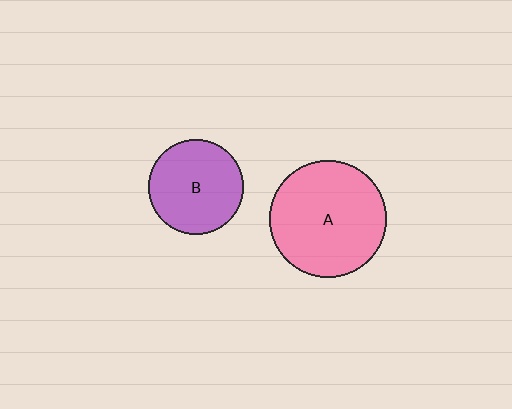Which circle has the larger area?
Circle A (pink).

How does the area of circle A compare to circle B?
Approximately 1.5 times.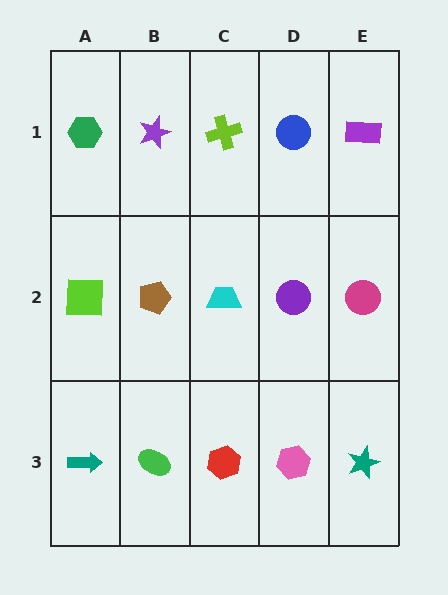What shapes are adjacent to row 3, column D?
A purple circle (row 2, column D), a red hexagon (row 3, column C), a teal star (row 3, column E).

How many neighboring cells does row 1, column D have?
3.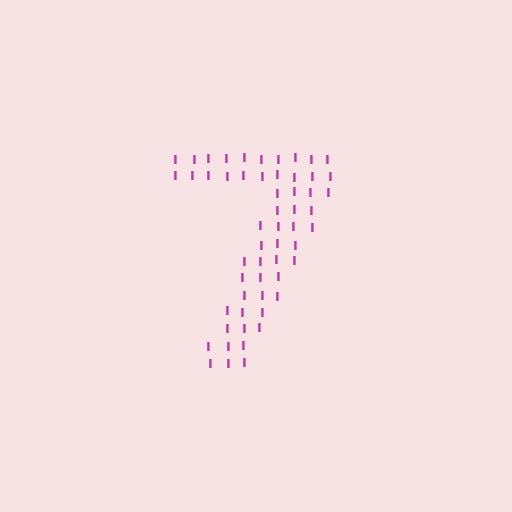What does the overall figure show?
The overall figure shows the digit 7.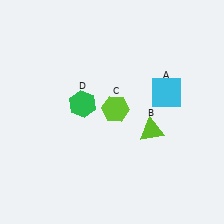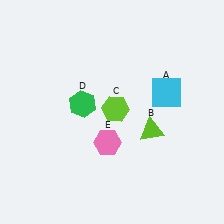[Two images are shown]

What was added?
A pink hexagon (E) was added in Image 2.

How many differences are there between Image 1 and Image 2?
There is 1 difference between the two images.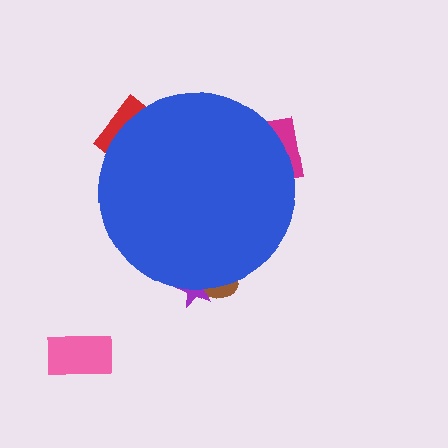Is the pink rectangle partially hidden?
No, the pink rectangle is fully visible.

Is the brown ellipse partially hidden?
Yes, the brown ellipse is partially hidden behind the blue circle.